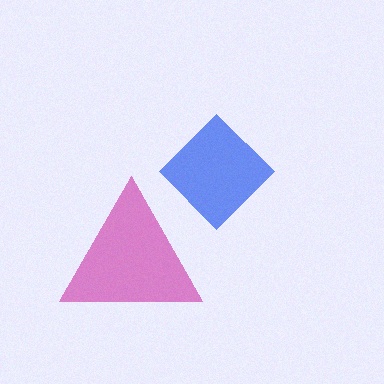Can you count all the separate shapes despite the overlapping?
Yes, there are 2 separate shapes.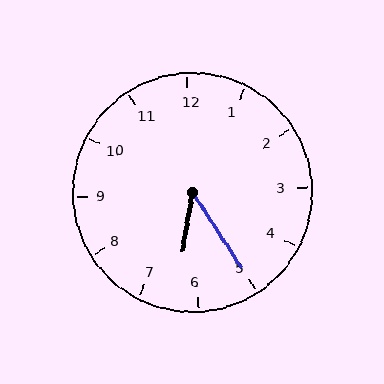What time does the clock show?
6:25.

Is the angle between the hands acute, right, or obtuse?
It is acute.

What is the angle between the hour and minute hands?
Approximately 42 degrees.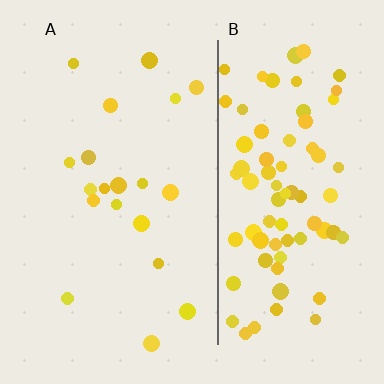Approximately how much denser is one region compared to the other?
Approximately 4.0× — region B over region A.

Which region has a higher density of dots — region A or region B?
B (the right).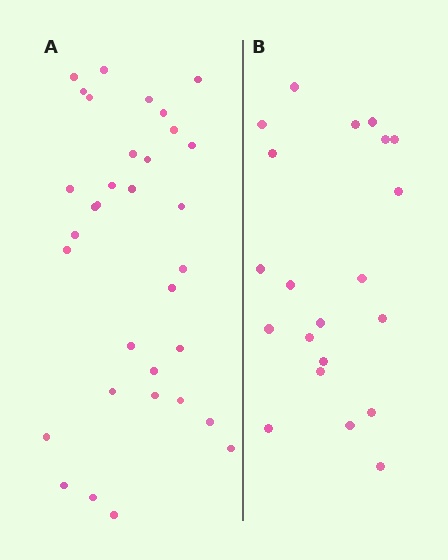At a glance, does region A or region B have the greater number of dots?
Region A (the left region) has more dots.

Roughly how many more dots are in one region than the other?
Region A has roughly 12 or so more dots than region B.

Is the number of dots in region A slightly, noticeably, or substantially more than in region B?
Region A has substantially more. The ratio is roughly 1.6 to 1.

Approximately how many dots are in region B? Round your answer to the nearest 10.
About 20 dots. (The exact count is 21, which rounds to 20.)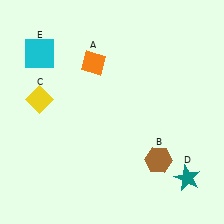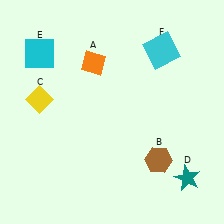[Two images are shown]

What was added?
A cyan square (F) was added in Image 2.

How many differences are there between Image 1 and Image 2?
There is 1 difference between the two images.